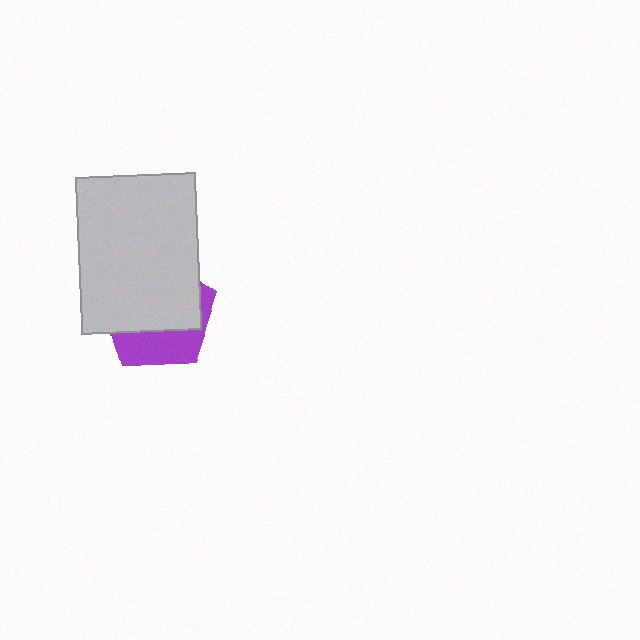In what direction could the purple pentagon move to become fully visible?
The purple pentagon could move down. That would shift it out from behind the light gray rectangle entirely.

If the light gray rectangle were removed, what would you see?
You would see the complete purple pentagon.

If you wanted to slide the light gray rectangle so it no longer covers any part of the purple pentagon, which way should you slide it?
Slide it up — that is the most direct way to separate the two shapes.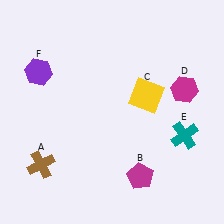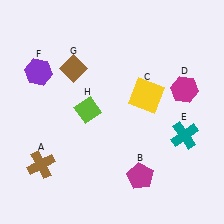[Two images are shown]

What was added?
A brown diamond (G), a lime diamond (H) were added in Image 2.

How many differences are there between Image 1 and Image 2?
There are 2 differences between the two images.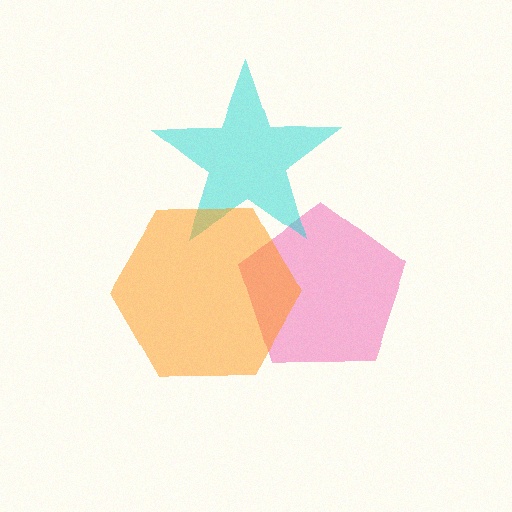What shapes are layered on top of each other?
The layered shapes are: a pink pentagon, a cyan star, an orange hexagon.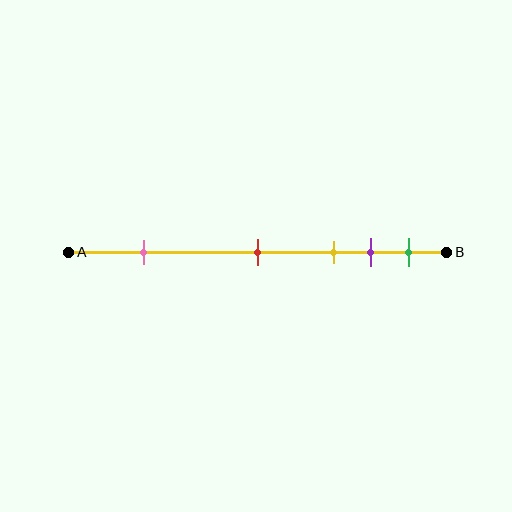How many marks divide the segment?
There are 5 marks dividing the segment.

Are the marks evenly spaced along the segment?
No, the marks are not evenly spaced.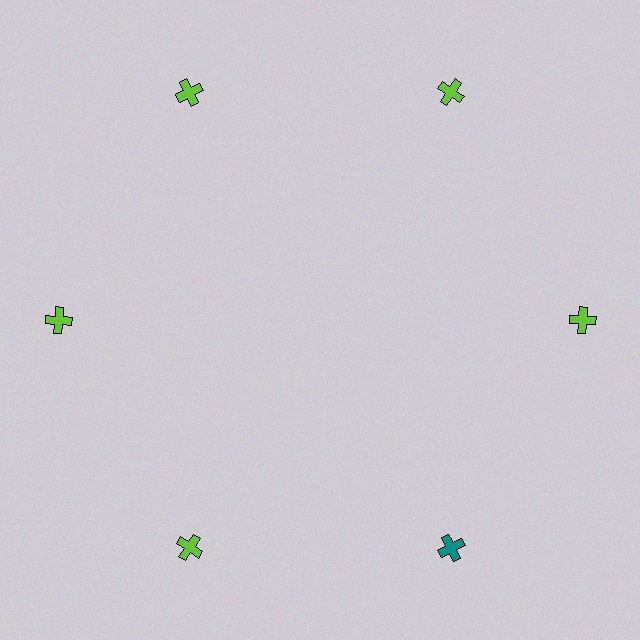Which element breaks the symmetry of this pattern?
The teal cross at roughly the 5 o'clock position breaks the symmetry. All other shapes are lime crosses.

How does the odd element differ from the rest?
It has a different color: teal instead of lime.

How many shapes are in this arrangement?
There are 6 shapes arranged in a ring pattern.